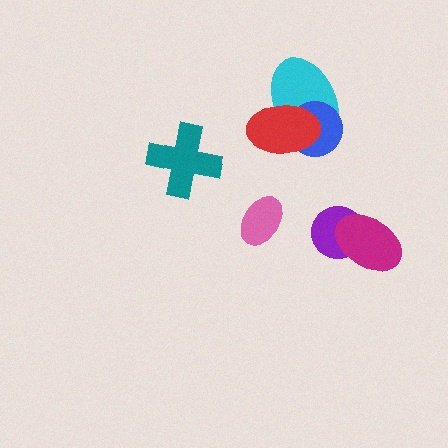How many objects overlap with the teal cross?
0 objects overlap with the teal cross.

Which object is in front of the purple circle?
The magenta ellipse is in front of the purple circle.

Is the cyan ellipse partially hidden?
Yes, it is partially covered by another shape.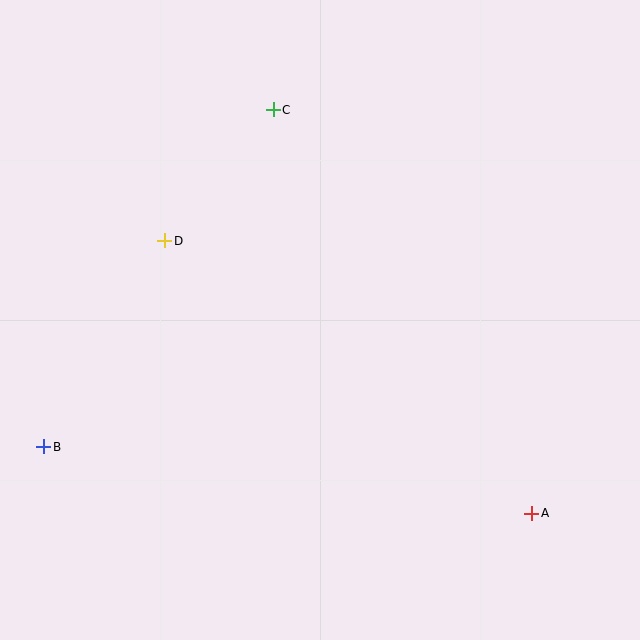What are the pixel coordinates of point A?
Point A is at (532, 513).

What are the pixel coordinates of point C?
Point C is at (273, 110).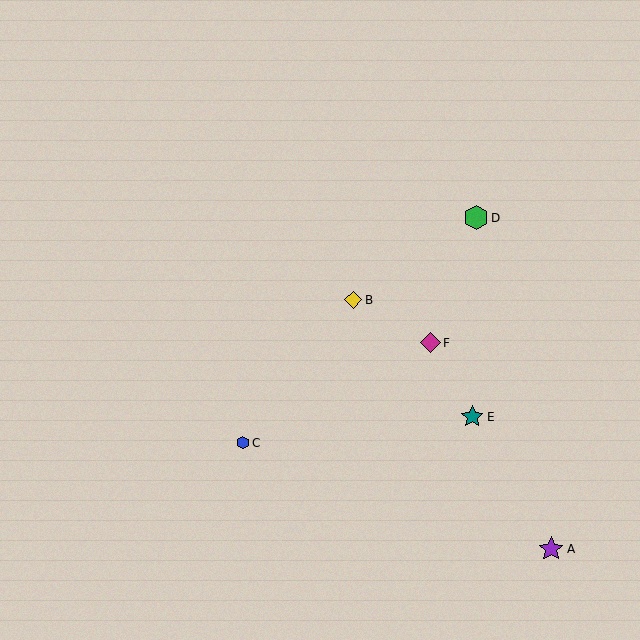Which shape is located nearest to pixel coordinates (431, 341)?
The magenta diamond (labeled F) at (430, 343) is nearest to that location.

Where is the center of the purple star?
The center of the purple star is at (551, 549).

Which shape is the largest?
The purple star (labeled A) is the largest.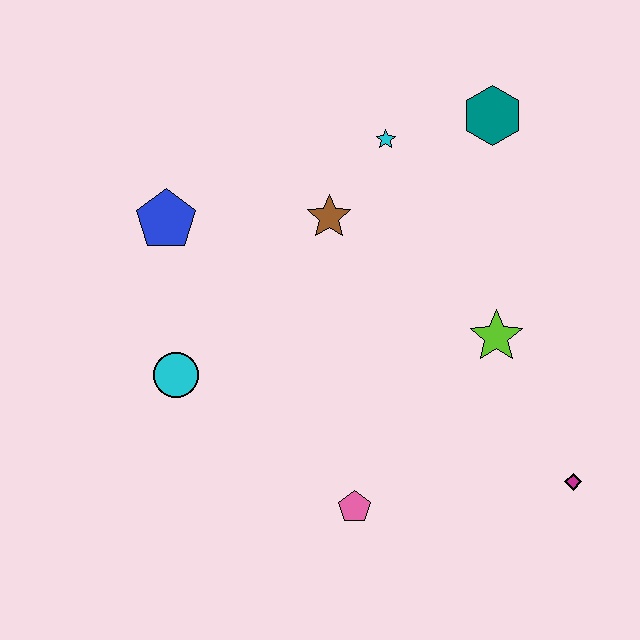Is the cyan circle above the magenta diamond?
Yes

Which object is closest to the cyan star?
The brown star is closest to the cyan star.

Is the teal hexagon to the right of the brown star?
Yes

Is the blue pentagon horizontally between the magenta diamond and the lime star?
No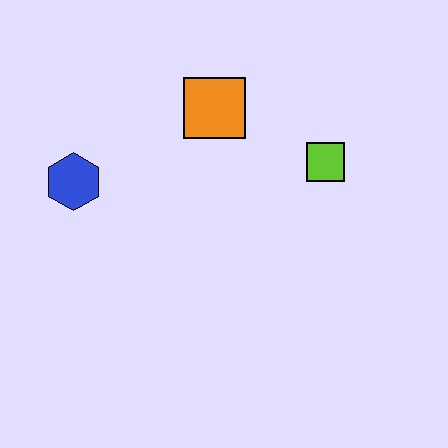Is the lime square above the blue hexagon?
Yes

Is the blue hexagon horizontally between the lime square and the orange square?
No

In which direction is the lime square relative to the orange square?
The lime square is to the right of the orange square.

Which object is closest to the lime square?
The orange square is closest to the lime square.